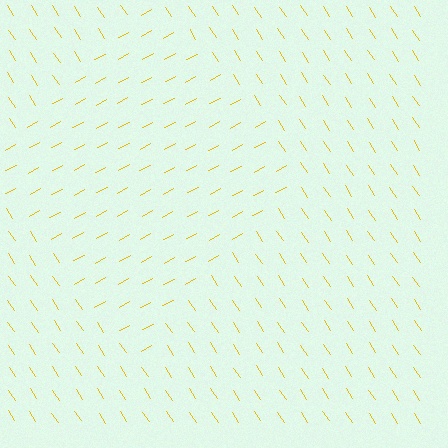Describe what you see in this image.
The image is filled with small yellow line segments. A diamond region in the image has lines oriented differently from the surrounding lines, creating a visible texture boundary.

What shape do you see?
I see a diamond.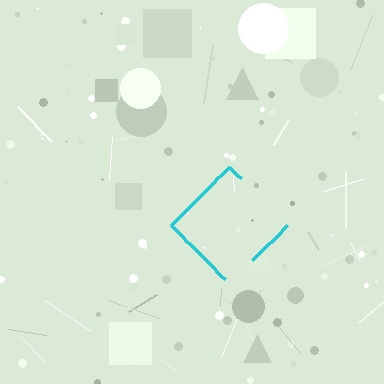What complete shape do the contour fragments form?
The contour fragments form a diamond.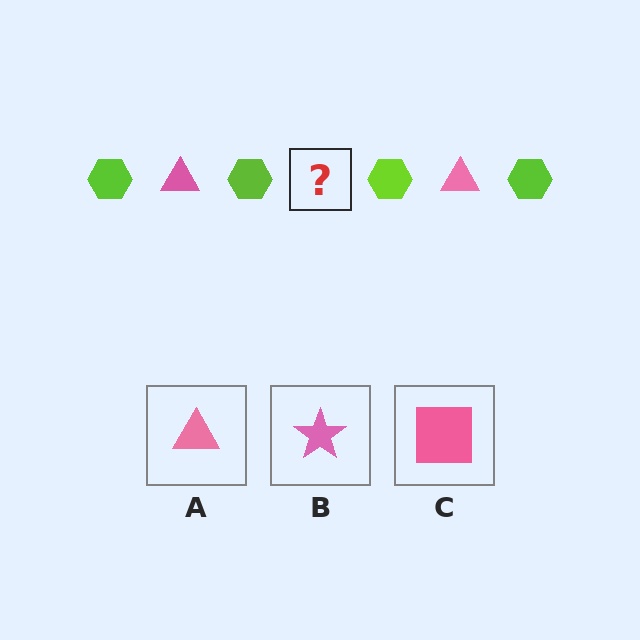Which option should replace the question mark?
Option A.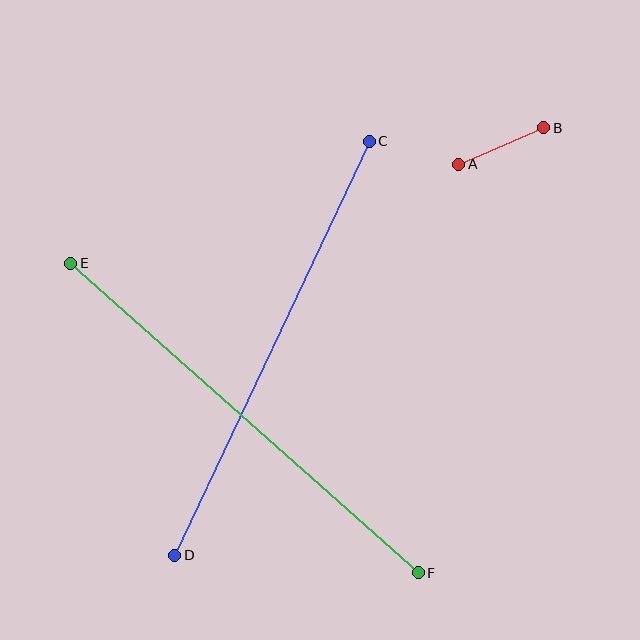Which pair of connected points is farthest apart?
Points E and F are farthest apart.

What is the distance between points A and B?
The distance is approximately 92 pixels.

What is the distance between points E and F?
The distance is approximately 465 pixels.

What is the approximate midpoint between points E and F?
The midpoint is at approximately (245, 418) pixels.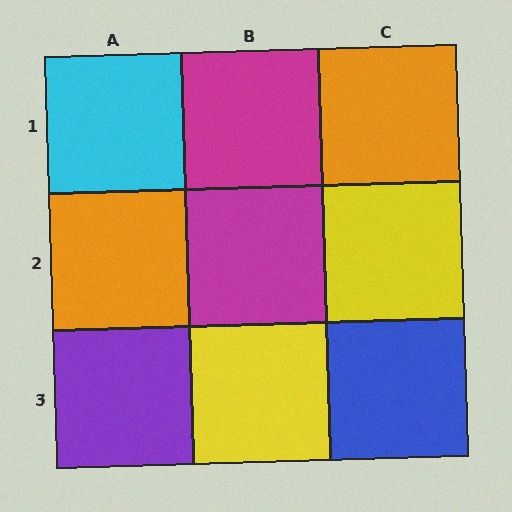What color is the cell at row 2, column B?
Magenta.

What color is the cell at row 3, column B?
Yellow.